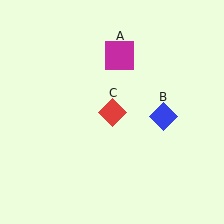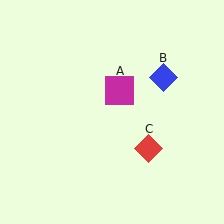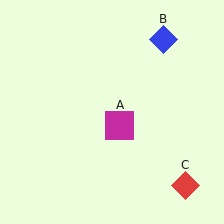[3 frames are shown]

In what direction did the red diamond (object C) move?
The red diamond (object C) moved down and to the right.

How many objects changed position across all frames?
3 objects changed position: magenta square (object A), blue diamond (object B), red diamond (object C).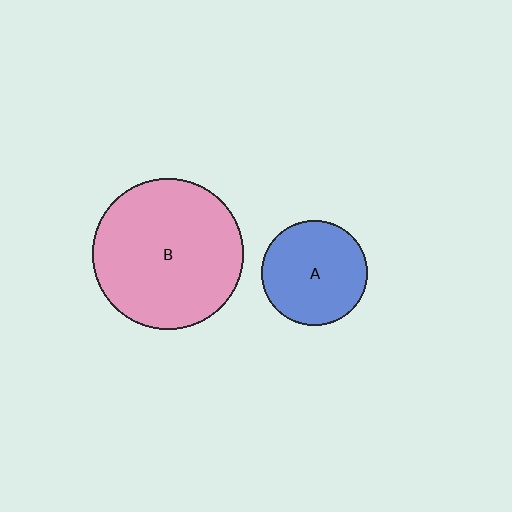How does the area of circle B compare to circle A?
Approximately 2.1 times.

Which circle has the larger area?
Circle B (pink).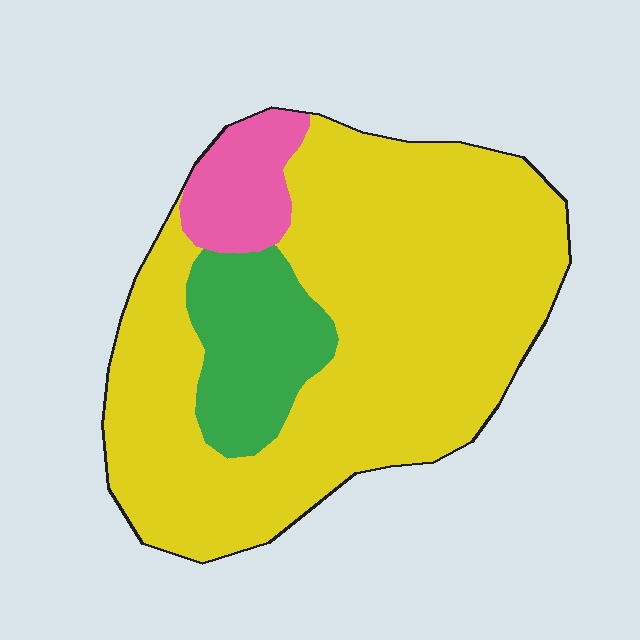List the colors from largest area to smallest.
From largest to smallest: yellow, green, pink.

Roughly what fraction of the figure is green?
Green takes up less than a sixth of the figure.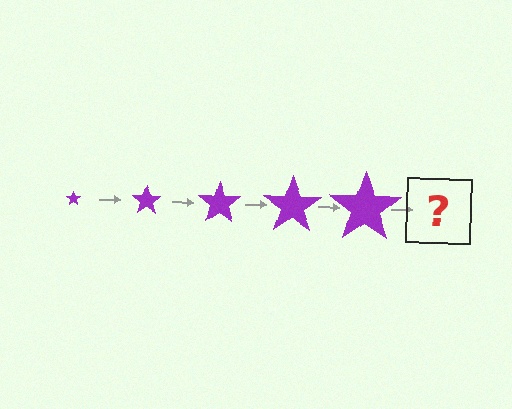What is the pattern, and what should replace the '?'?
The pattern is that the star gets progressively larger each step. The '?' should be a purple star, larger than the previous one.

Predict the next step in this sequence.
The next step is a purple star, larger than the previous one.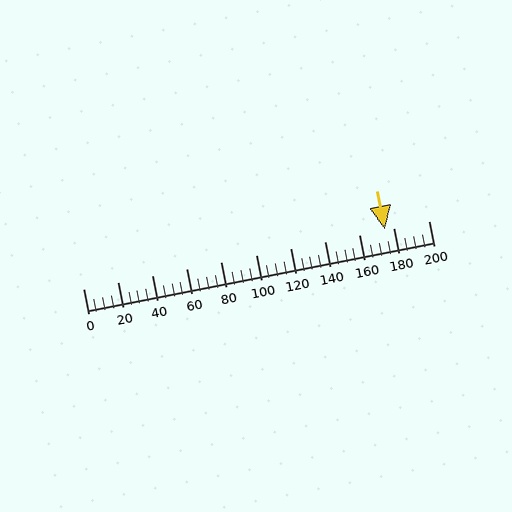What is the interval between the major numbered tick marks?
The major tick marks are spaced 20 units apart.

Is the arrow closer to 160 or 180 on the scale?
The arrow is closer to 180.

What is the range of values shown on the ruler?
The ruler shows values from 0 to 200.